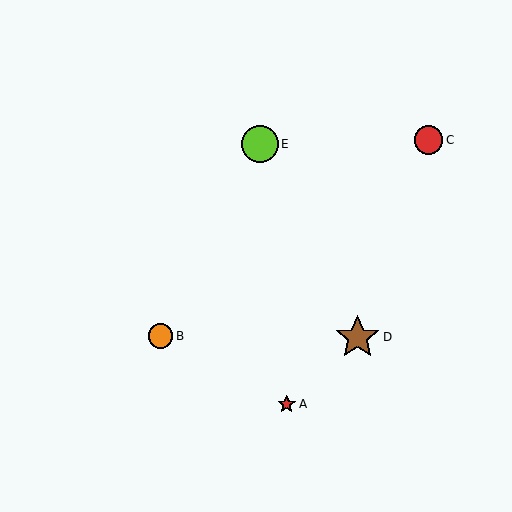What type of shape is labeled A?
Shape A is a red star.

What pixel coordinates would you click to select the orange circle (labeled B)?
Click at (161, 336) to select the orange circle B.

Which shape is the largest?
The brown star (labeled D) is the largest.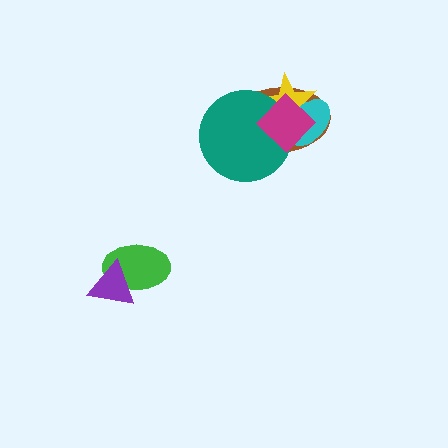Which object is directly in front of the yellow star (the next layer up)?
The teal circle is directly in front of the yellow star.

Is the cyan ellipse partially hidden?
Yes, it is partially covered by another shape.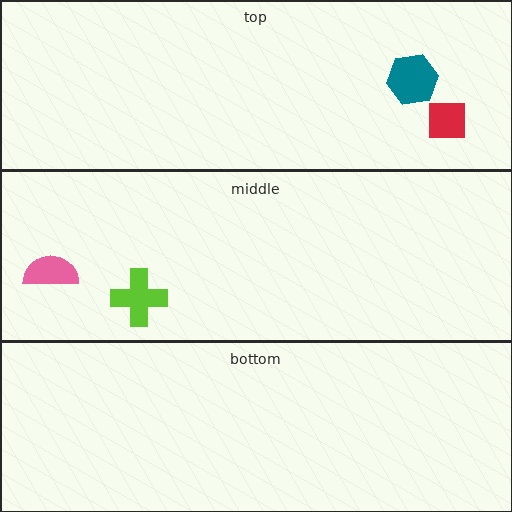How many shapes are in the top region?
2.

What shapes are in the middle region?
The lime cross, the pink semicircle.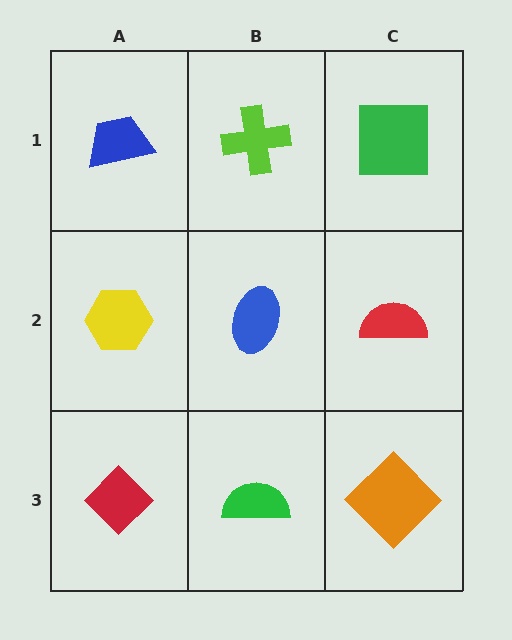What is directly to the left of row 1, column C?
A lime cross.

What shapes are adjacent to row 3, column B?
A blue ellipse (row 2, column B), a red diamond (row 3, column A), an orange diamond (row 3, column C).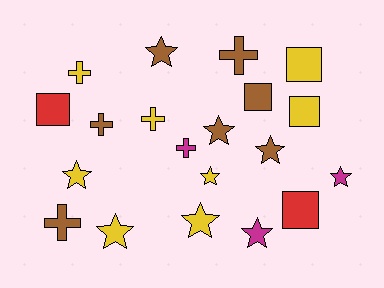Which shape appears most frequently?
Star, with 9 objects.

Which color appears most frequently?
Yellow, with 8 objects.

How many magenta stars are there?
There are 2 magenta stars.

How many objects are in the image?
There are 20 objects.